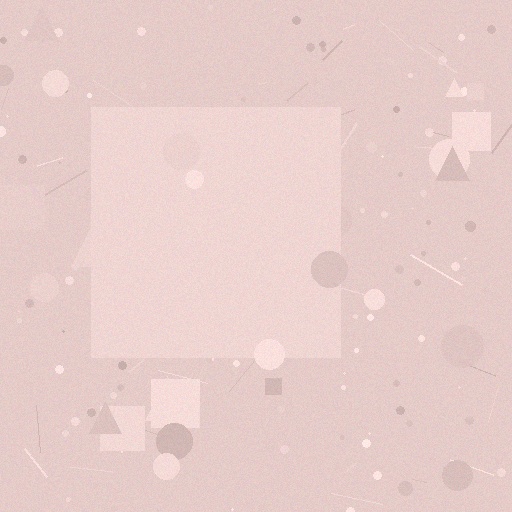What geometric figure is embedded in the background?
A square is embedded in the background.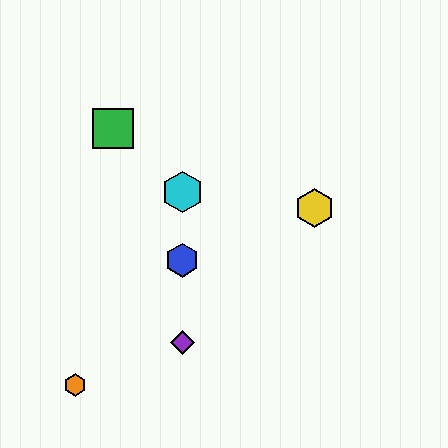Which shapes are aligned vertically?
The red diamond, the blue hexagon, the purple diamond, the cyan hexagon are aligned vertically.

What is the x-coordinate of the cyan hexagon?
The cyan hexagon is at x≈182.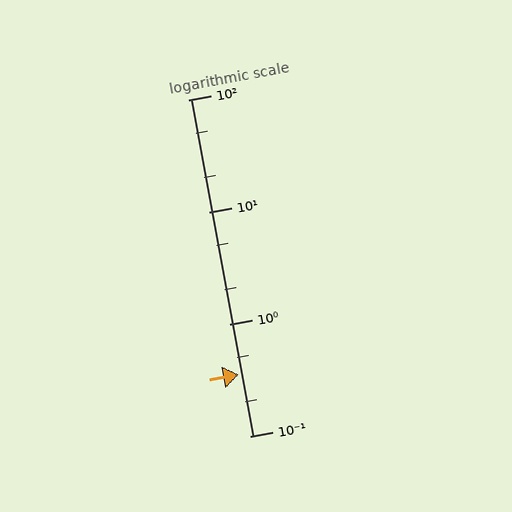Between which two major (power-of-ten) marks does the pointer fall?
The pointer is between 0.1 and 1.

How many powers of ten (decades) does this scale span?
The scale spans 3 decades, from 0.1 to 100.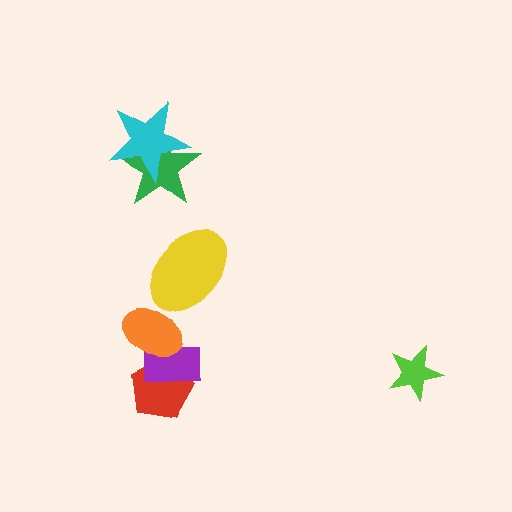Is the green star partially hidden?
Yes, it is partially covered by another shape.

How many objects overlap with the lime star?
0 objects overlap with the lime star.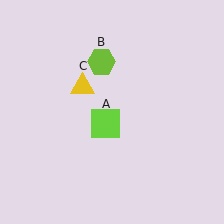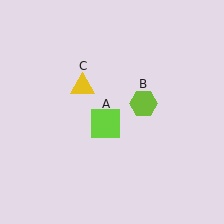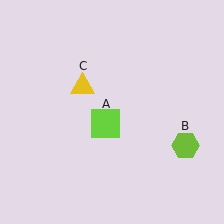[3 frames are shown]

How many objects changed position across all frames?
1 object changed position: lime hexagon (object B).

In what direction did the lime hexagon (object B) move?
The lime hexagon (object B) moved down and to the right.